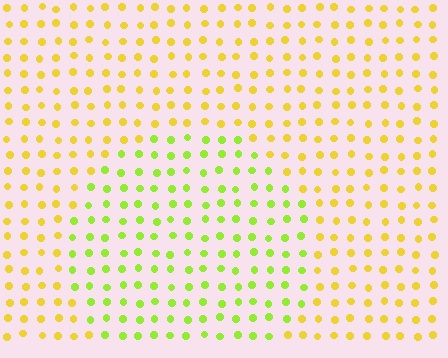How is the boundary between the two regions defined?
The boundary is defined purely by a slight shift in hue (about 37 degrees). Spacing, size, and orientation are identical on both sides.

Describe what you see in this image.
The image is filled with small yellow elements in a uniform arrangement. A circle-shaped region is visible where the elements are tinted to a slightly different hue, forming a subtle color boundary.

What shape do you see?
I see a circle.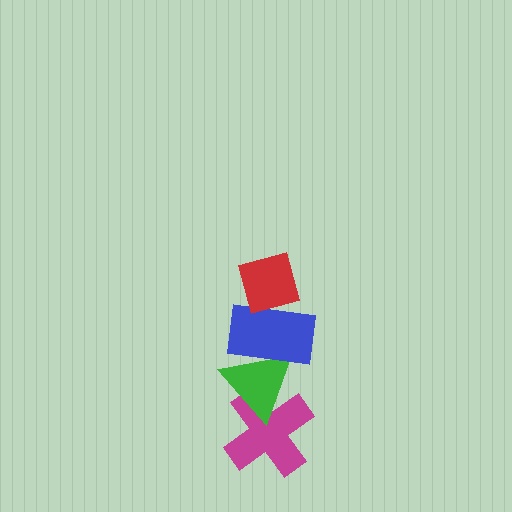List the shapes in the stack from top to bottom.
From top to bottom: the red diamond, the blue rectangle, the green triangle, the magenta cross.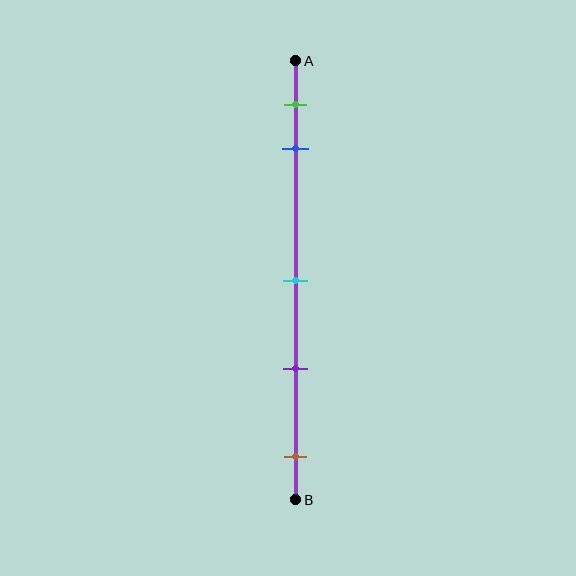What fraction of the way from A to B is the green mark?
The green mark is approximately 10% (0.1) of the way from A to B.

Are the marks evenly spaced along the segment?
No, the marks are not evenly spaced.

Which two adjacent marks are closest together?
The green and blue marks are the closest adjacent pair.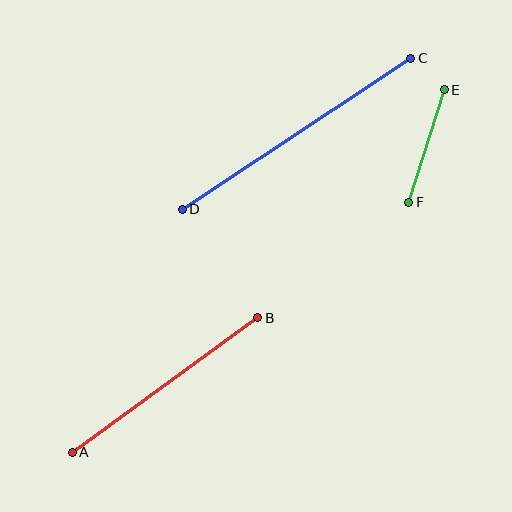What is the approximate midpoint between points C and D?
The midpoint is at approximately (297, 134) pixels.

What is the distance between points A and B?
The distance is approximately 230 pixels.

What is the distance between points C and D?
The distance is approximately 274 pixels.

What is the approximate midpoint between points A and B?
The midpoint is at approximately (165, 385) pixels.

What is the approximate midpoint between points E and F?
The midpoint is at approximately (426, 146) pixels.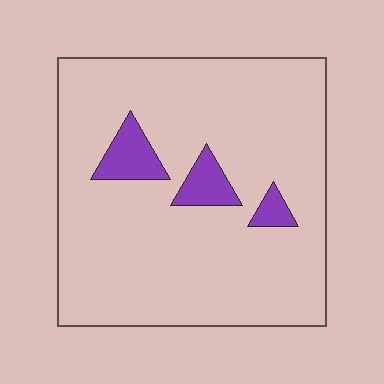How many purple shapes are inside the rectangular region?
3.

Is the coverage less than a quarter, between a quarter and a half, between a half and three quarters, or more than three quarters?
Less than a quarter.